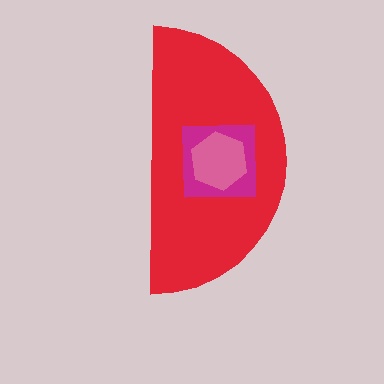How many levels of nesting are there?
3.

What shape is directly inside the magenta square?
The pink hexagon.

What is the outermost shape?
The red semicircle.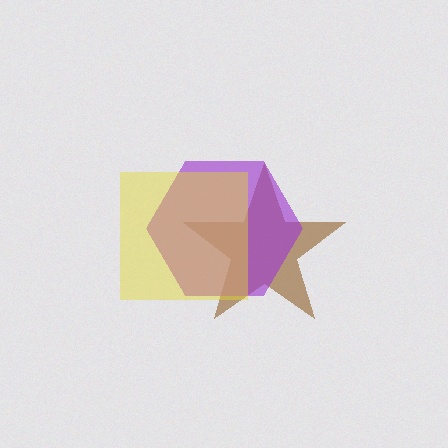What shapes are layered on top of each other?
The layered shapes are: a brown star, a purple hexagon, a yellow square.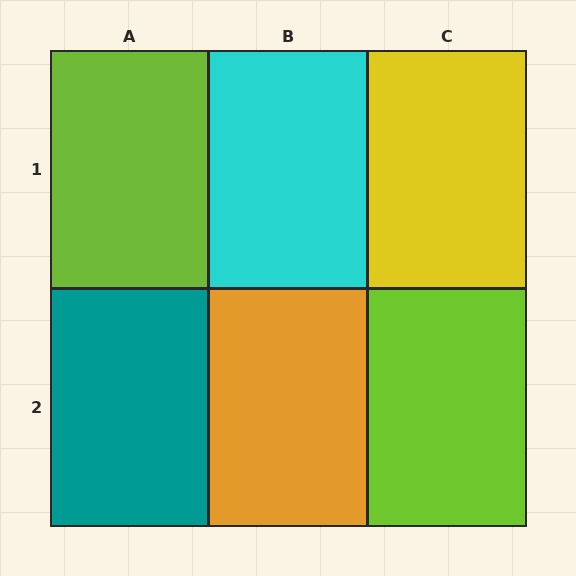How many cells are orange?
1 cell is orange.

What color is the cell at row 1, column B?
Cyan.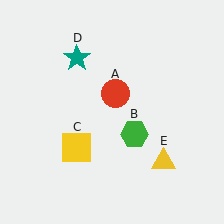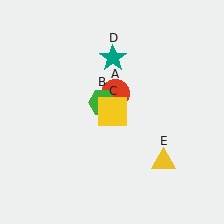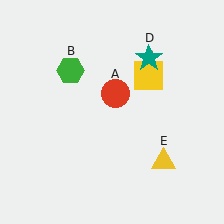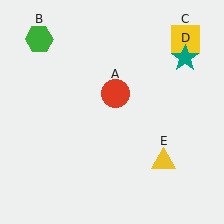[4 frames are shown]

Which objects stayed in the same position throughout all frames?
Red circle (object A) and yellow triangle (object E) remained stationary.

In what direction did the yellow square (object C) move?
The yellow square (object C) moved up and to the right.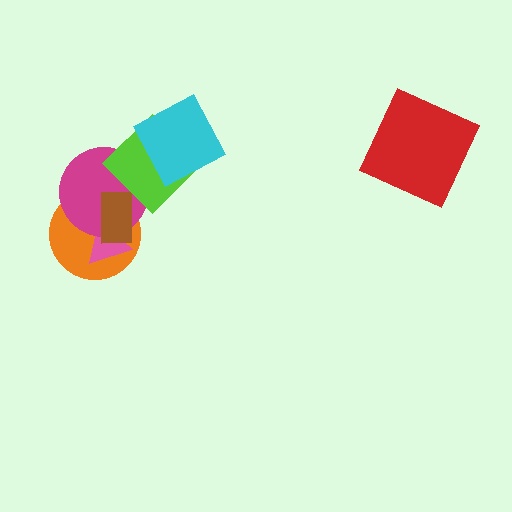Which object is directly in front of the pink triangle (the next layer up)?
The magenta circle is directly in front of the pink triangle.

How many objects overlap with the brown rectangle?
4 objects overlap with the brown rectangle.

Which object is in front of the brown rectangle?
The lime diamond is in front of the brown rectangle.